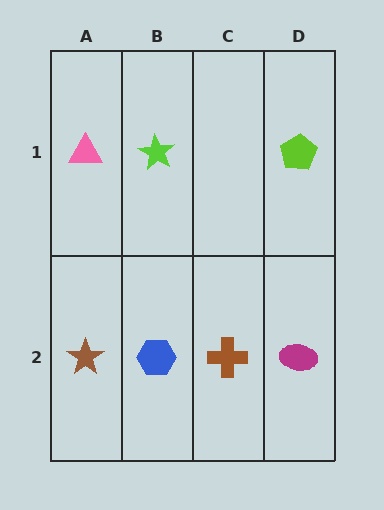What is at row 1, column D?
A lime pentagon.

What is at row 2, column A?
A brown star.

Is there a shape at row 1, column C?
No, that cell is empty.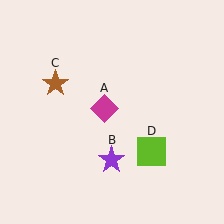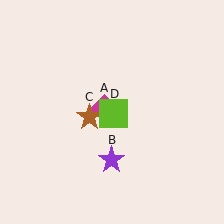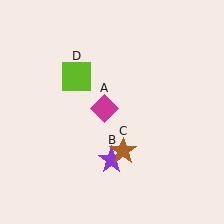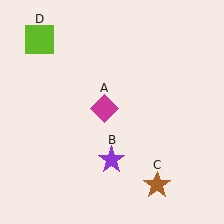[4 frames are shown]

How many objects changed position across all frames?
2 objects changed position: brown star (object C), lime square (object D).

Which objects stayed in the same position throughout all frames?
Magenta diamond (object A) and purple star (object B) remained stationary.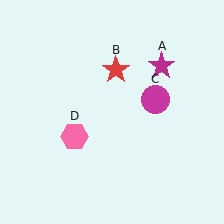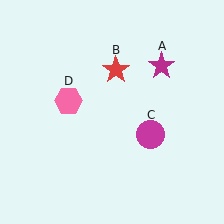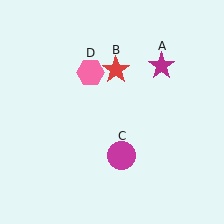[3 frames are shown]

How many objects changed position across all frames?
2 objects changed position: magenta circle (object C), pink hexagon (object D).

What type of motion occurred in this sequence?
The magenta circle (object C), pink hexagon (object D) rotated clockwise around the center of the scene.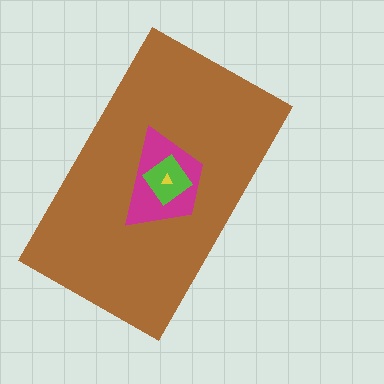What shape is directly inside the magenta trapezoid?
The lime diamond.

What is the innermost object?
The yellow triangle.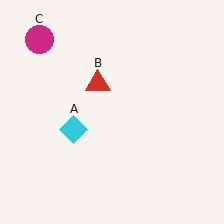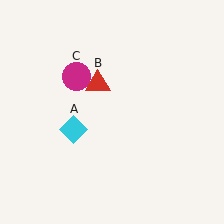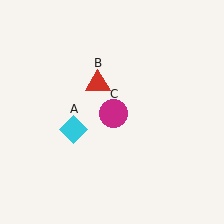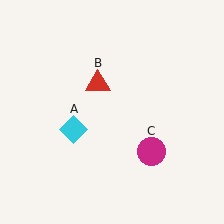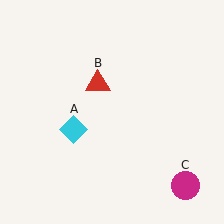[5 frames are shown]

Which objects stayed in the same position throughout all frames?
Cyan diamond (object A) and red triangle (object B) remained stationary.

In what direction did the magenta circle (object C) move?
The magenta circle (object C) moved down and to the right.